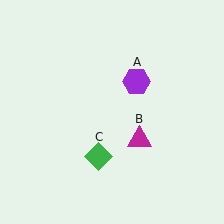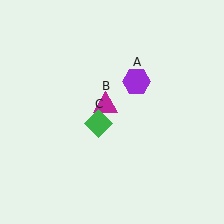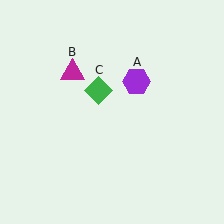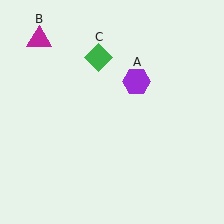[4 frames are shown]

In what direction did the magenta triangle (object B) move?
The magenta triangle (object B) moved up and to the left.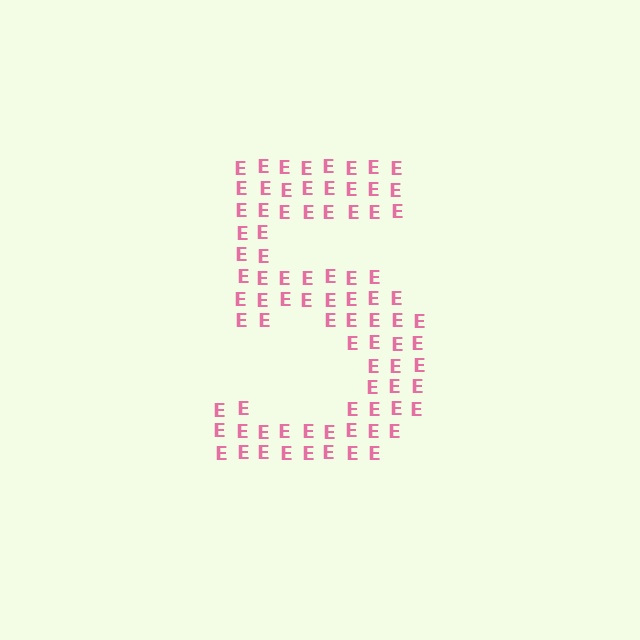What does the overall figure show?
The overall figure shows the digit 5.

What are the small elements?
The small elements are letter E's.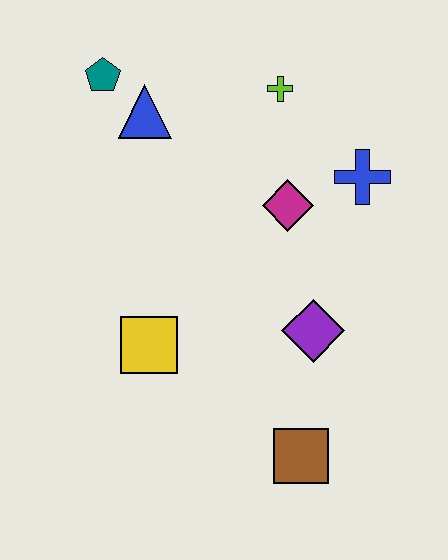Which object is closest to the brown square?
The purple diamond is closest to the brown square.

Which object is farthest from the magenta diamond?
The brown square is farthest from the magenta diamond.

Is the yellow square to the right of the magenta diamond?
No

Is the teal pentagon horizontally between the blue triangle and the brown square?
No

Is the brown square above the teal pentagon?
No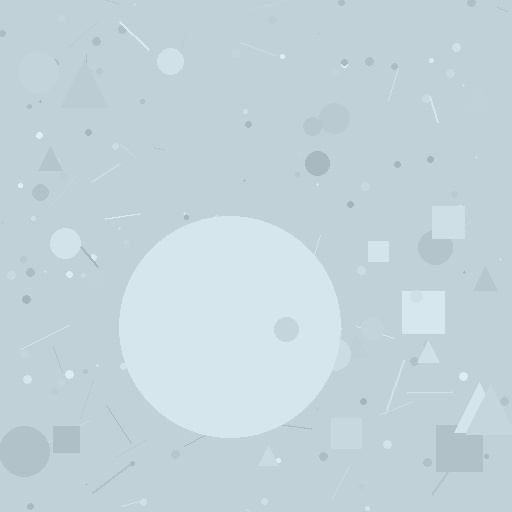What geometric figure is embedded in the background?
A circle is embedded in the background.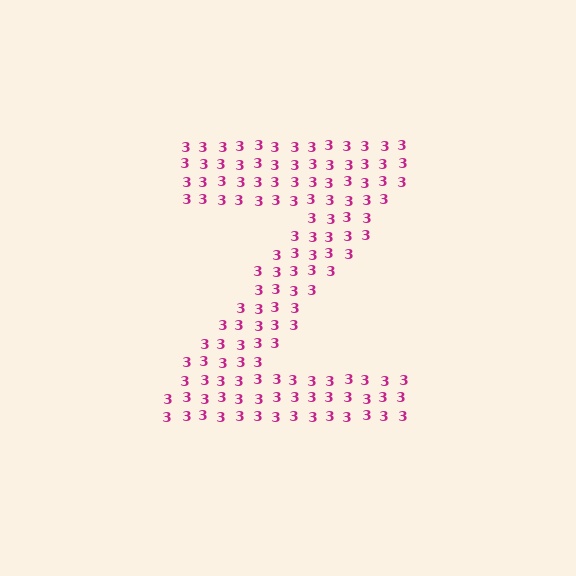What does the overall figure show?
The overall figure shows the letter Z.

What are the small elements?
The small elements are digit 3's.